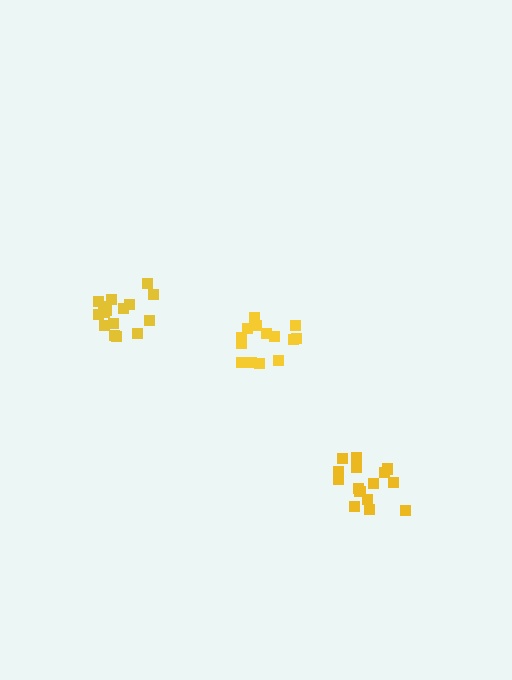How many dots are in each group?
Group 1: 17 dots, Group 2: 15 dots, Group 3: 14 dots (46 total).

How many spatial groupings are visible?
There are 3 spatial groupings.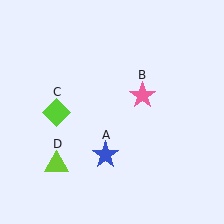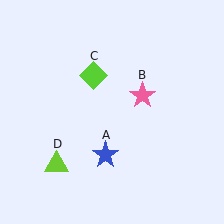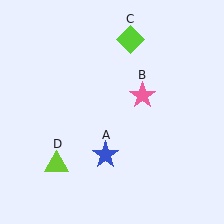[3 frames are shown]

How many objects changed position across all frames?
1 object changed position: lime diamond (object C).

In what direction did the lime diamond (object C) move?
The lime diamond (object C) moved up and to the right.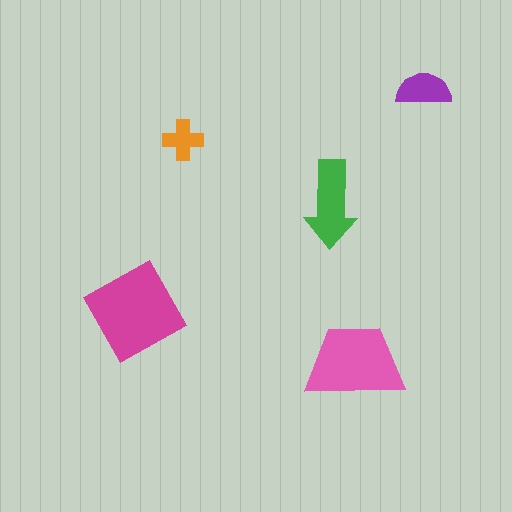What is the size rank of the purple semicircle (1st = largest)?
4th.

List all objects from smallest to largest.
The orange cross, the purple semicircle, the green arrow, the pink trapezoid, the magenta square.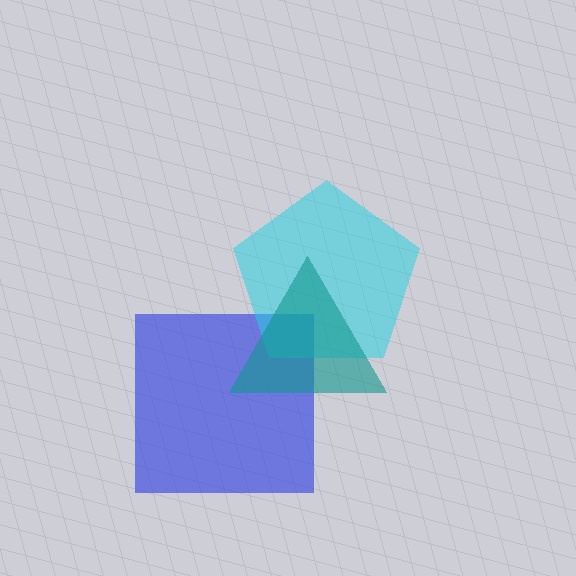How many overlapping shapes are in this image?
There are 3 overlapping shapes in the image.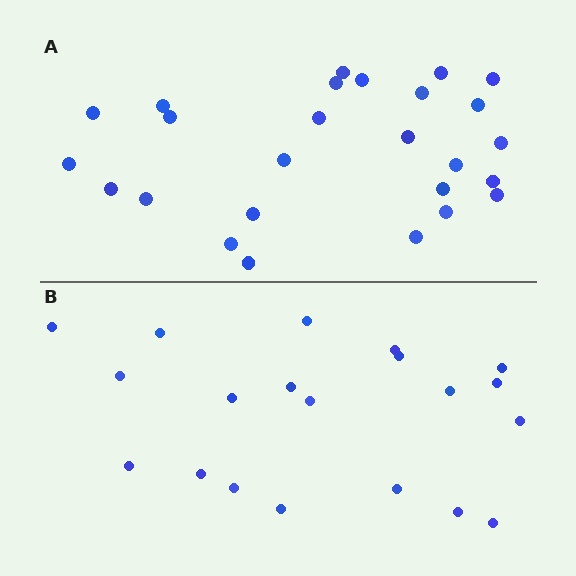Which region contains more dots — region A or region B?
Region A (the top region) has more dots.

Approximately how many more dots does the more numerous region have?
Region A has about 6 more dots than region B.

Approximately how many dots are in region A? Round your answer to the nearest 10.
About 30 dots. (The exact count is 26, which rounds to 30.)